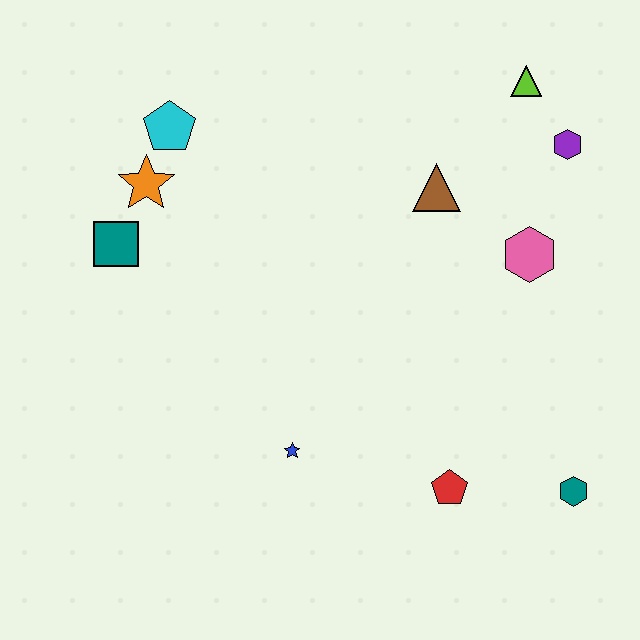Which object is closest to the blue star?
The red pentagon is closest to the blue star.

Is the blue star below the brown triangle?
Yes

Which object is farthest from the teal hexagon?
The cyan pentagon is farthest from the teal hexagon.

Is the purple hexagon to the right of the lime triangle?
Yes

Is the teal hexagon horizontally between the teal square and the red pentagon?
No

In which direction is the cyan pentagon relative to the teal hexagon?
The cyan pentagon is to the left of the teal hexagon.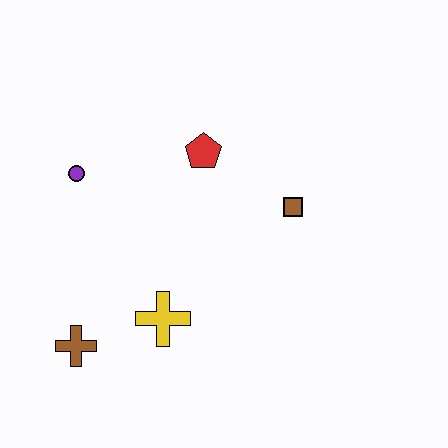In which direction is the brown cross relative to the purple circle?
The brown cross is below the purple circle.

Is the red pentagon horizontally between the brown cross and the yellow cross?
No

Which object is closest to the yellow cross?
The brown cross is closest to the yellow cross.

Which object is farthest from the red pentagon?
The brown cross is farthest from the red pentagon.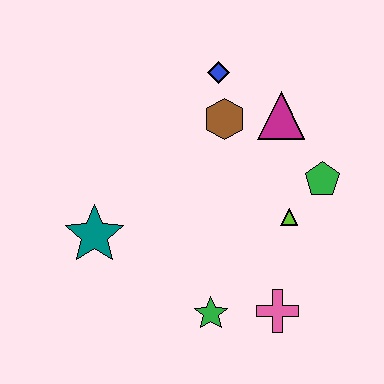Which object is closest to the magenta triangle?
The brown hexagon is closest to the magenta triangle.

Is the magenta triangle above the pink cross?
Yes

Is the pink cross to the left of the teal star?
No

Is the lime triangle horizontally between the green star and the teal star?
No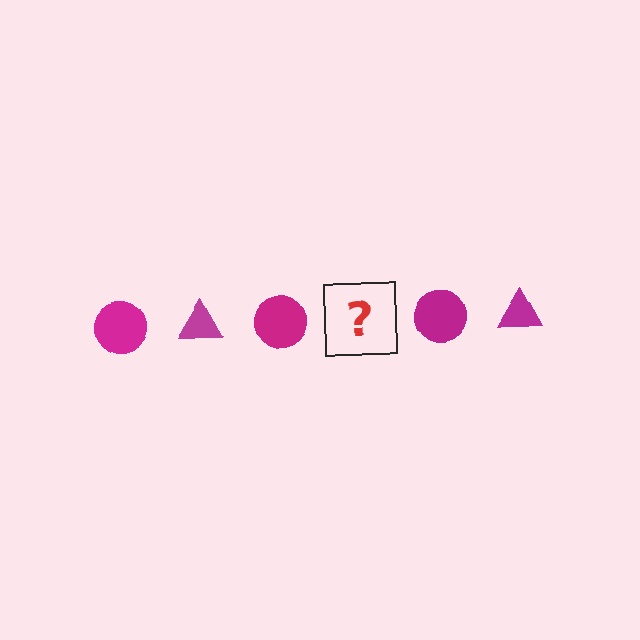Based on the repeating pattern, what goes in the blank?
The blank should be a magenta triangle.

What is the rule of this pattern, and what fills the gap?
The rule is that the pattern cycles through circle, triangle shapes in magenta. The gap should be filled with a magenta triangle.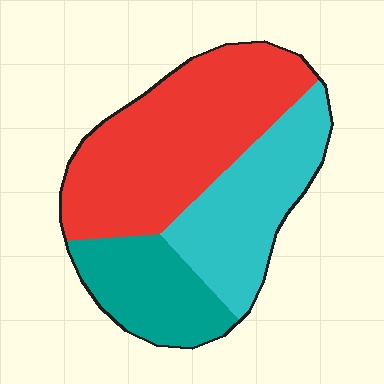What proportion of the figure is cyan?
Cyan takes up between a sixth and a third of the figure.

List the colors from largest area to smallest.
From largest to smallest: red, cyan, teal.